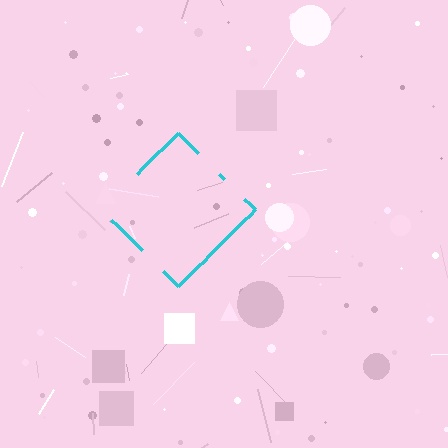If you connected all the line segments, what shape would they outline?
They would outline a diamond.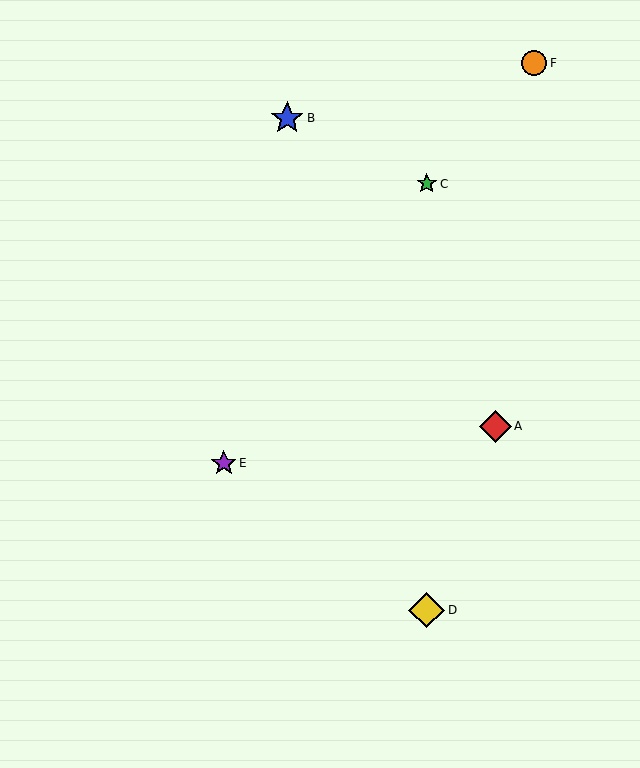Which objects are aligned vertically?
Objects C, D are aligned vertically.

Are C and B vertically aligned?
No, C is at x≈427 and B is at x≈287.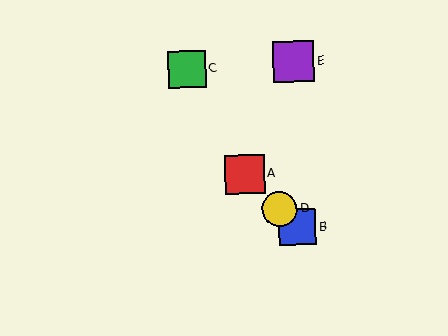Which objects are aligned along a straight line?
Objects A, B, D are aligned along a straight line.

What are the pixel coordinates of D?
Object D is at (280, 209).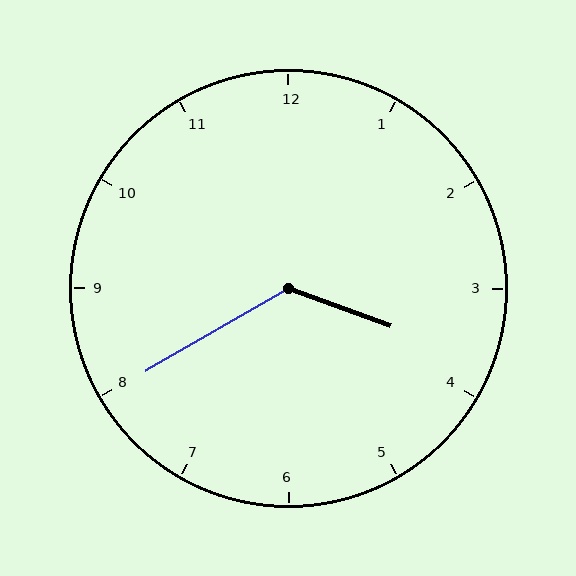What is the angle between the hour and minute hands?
Approximately 130 degrees.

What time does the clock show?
3:40.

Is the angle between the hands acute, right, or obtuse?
It is obtuse.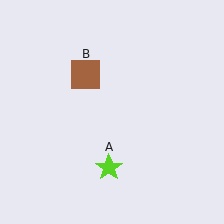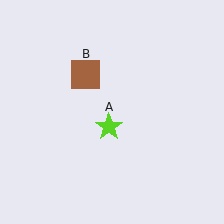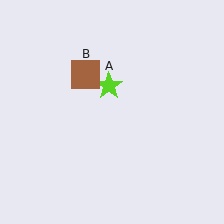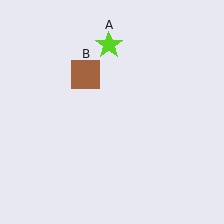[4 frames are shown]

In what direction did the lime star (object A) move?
The lime star (object A) moved up.